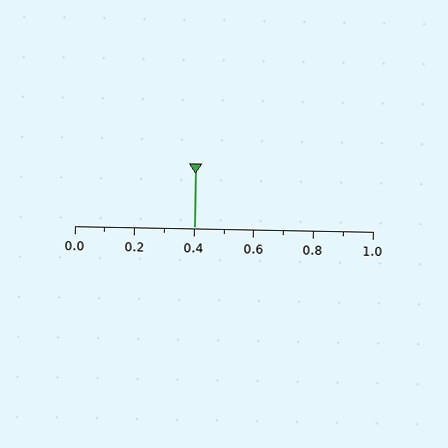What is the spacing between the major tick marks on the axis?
The major ticks are spaced 0.2 apart.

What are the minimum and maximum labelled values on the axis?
The axis runs from 0.0 to 1.0.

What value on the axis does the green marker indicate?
The marker indicates approximately 0.4.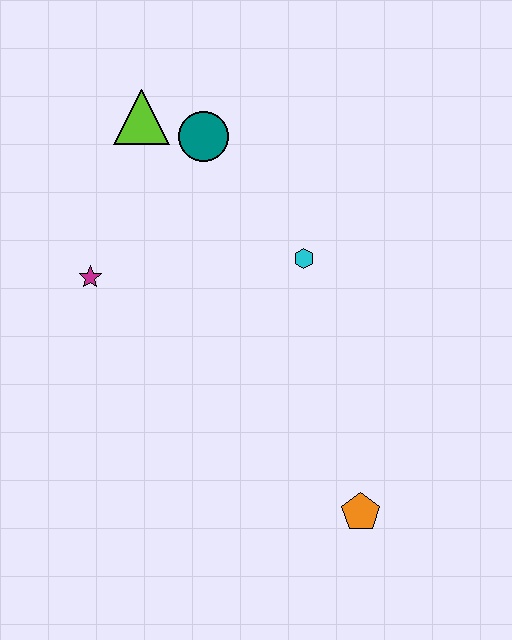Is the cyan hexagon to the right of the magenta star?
Yes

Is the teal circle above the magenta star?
Yes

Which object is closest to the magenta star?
The lime triangle is closest to the magenta star.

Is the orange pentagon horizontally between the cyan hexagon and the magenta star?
No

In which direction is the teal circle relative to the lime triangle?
The teal circle is to the right of the lime triangle.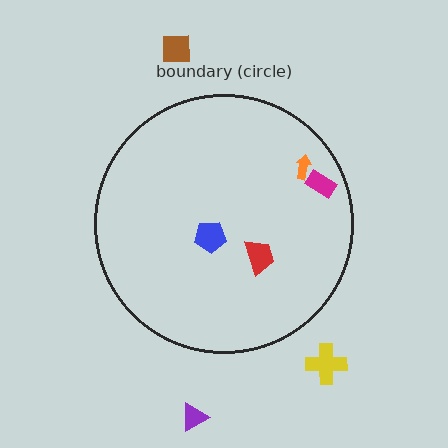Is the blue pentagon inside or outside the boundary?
Inside.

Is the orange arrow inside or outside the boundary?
Inside.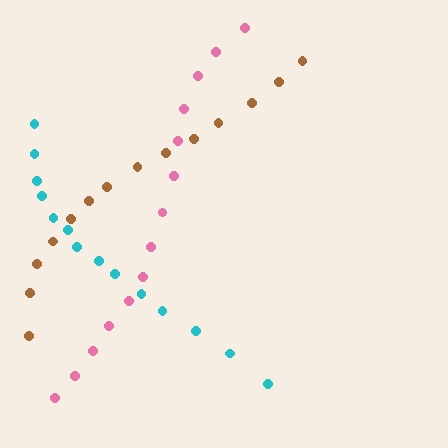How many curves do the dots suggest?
There are 3 distinct paths.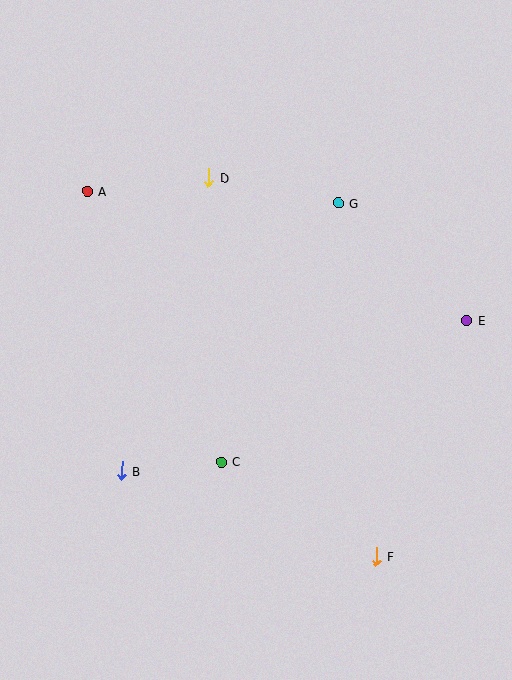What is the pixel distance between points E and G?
The distance between E and G is 174 pixels.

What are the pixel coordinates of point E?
Point E is at (467, 320).